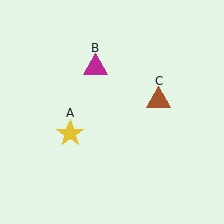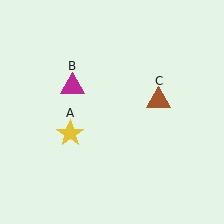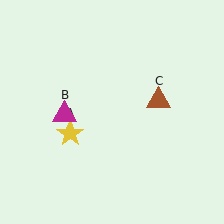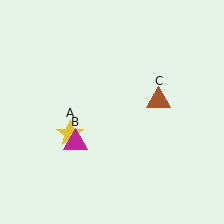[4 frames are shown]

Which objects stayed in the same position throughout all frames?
Yellow star (object A) and brown triangle (object C) remained stationary.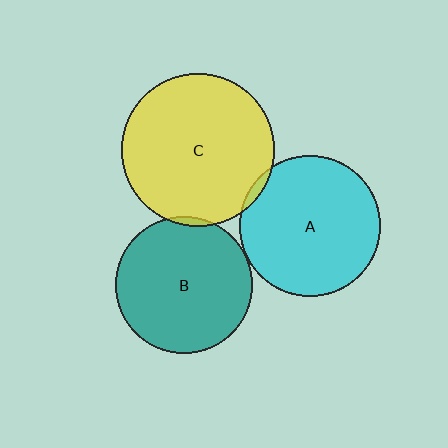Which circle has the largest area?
Circle C (yellow).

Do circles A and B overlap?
Yes.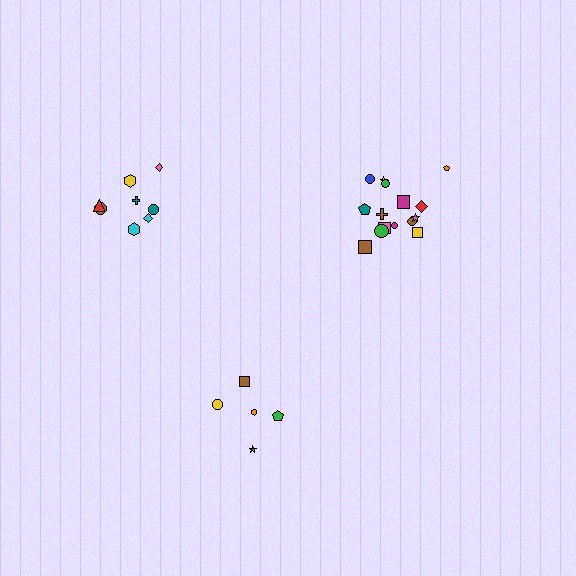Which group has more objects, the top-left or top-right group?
The top-right group.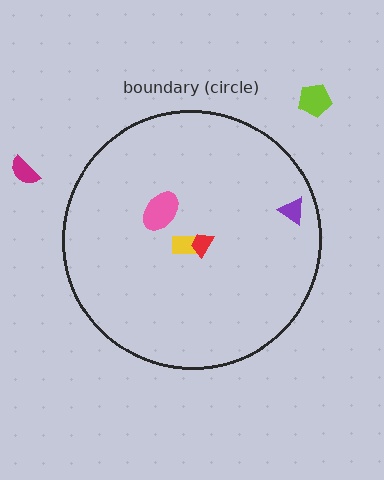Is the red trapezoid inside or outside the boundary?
Inside.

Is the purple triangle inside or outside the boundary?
Inside.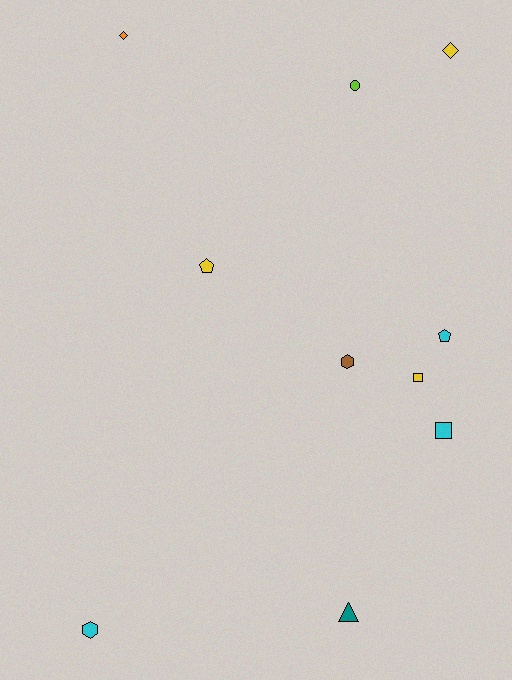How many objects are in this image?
There are 10 objects.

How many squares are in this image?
There are 2 squares.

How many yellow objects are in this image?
There are 3 yellow objects.